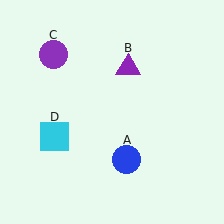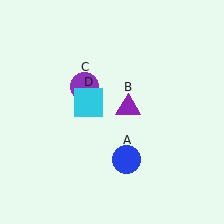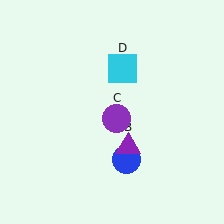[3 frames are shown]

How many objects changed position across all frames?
3 objects changed position: purple triangle (object B), purple circle (object C), cyan square (object D).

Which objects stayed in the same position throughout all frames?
Blue circle (object A) remained stationary.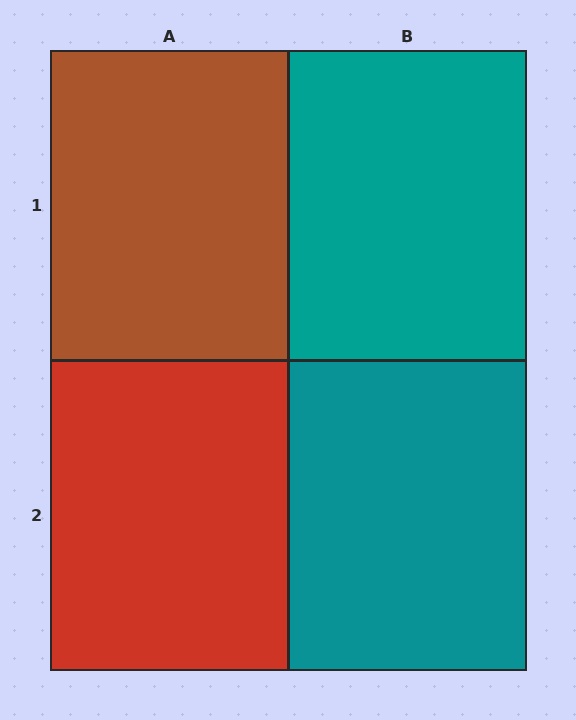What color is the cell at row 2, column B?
Teal.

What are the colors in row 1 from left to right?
Brown, teal.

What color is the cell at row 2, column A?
Red.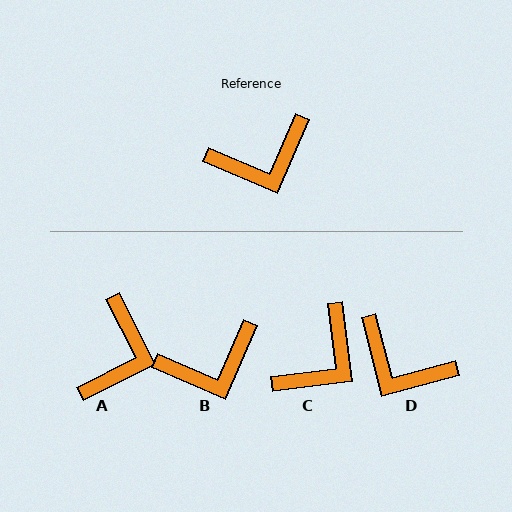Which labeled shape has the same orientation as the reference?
B.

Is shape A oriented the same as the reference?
No, it is off by about 50 degrees.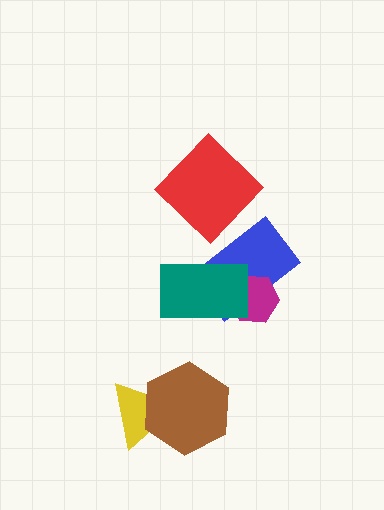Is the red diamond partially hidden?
No, no other shape covers it.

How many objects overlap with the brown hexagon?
1 object overlaps with the brown hexagon.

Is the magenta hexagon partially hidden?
Yes, it is partially covered by another shape.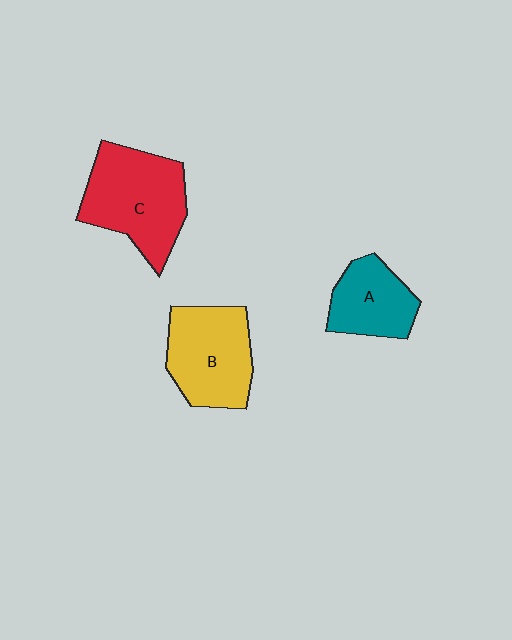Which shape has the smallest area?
Shape A (teal).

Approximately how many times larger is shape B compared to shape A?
Approximately 1.4 times.